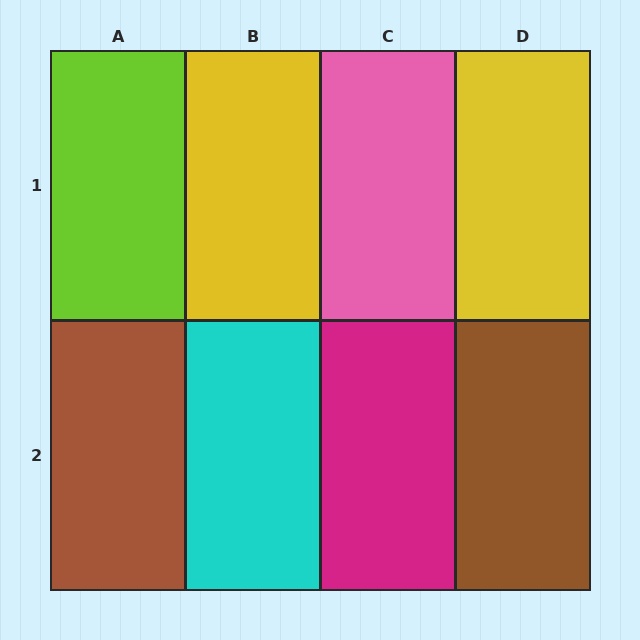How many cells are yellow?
2 cells are yellow.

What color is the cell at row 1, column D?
Yellow.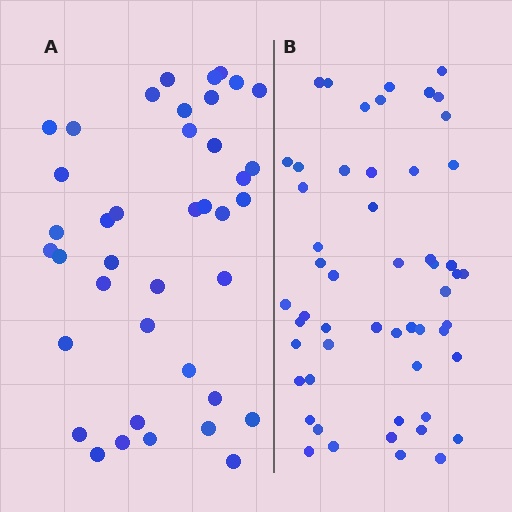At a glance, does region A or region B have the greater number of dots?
Region B (the right region) has more dots.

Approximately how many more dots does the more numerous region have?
Region B has approximately 15 more dots than region A.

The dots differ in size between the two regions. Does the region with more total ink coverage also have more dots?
No. Region A has more total ink coverage because its dots are larger, but region B actually contains more individual dots. Total area can be misleading — the number of items is what matters here.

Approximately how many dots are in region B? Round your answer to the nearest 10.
About 50 dots. (The exact count is 54, which rounds to 50.)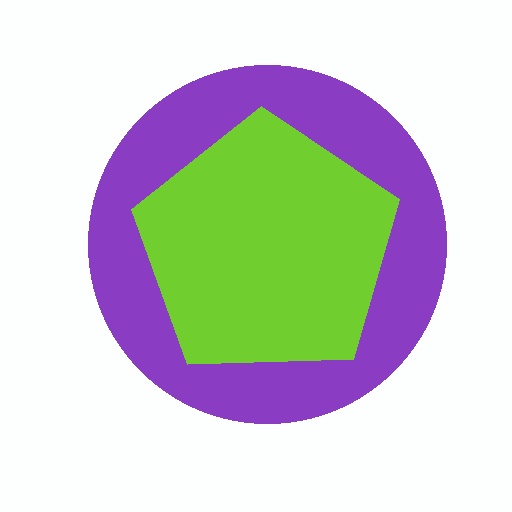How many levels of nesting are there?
2.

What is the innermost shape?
The lime pentagon.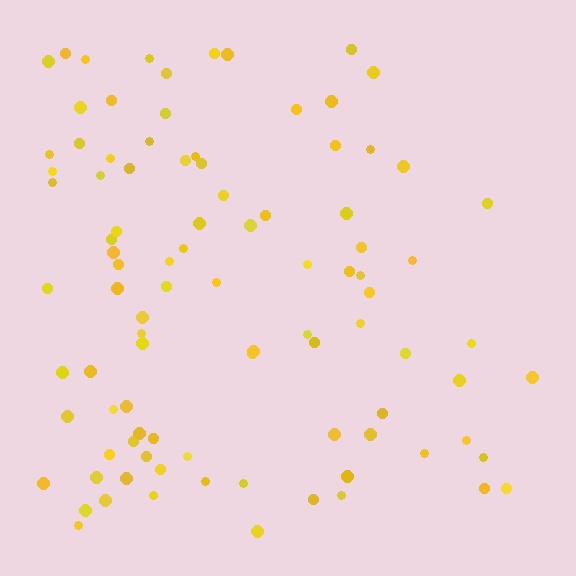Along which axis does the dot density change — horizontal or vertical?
Horizontal.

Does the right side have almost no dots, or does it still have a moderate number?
Still a moderate number, just noticeably fewer than the left.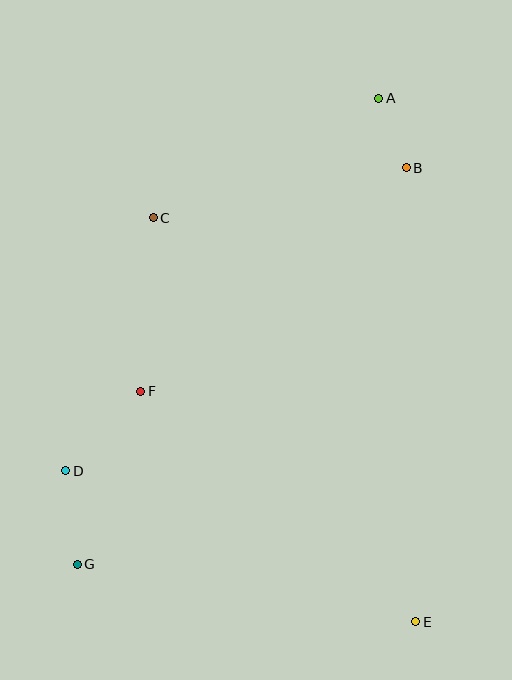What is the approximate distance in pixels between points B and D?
The distance between B and D is approximately 456 pixels.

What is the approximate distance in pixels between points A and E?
The distance between A and E is approximately 525 pixels.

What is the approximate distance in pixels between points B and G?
The distance between B and G is approximately 515 pixels.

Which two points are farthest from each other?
Points A and G are farthest from each other.